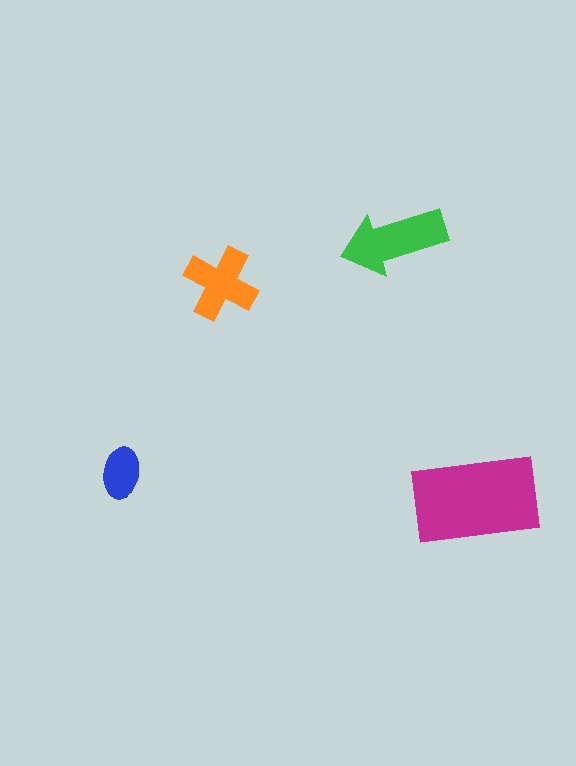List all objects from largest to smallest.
The magenta rectangle, the green arrow, the orange cross, the blue ellipse.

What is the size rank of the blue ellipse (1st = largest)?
4th.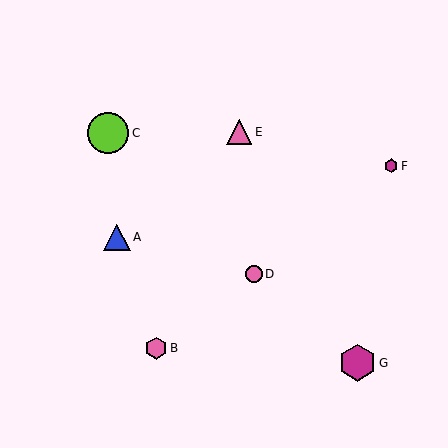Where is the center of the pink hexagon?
The center of the pink hexagon is at (156, 348).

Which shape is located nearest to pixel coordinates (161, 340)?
The pink hexagon (labeled B) at (156, 348) is nearest to that location.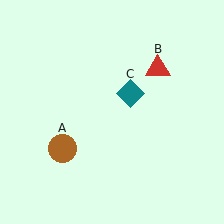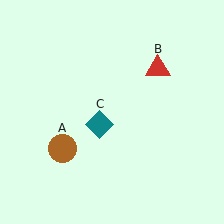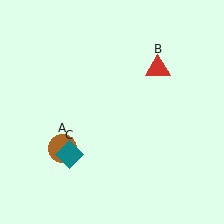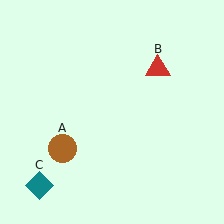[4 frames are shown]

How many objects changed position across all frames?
1 object changed position: teal diamond (object C).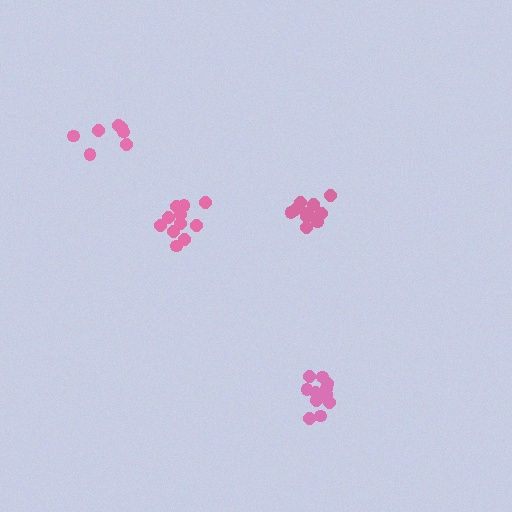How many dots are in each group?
Group 1: 12 dots, Group 2: 7 dots, Group 3: 11 dots, Group 4: 11 dots (41 total).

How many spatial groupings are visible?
There are 4 spatial groupings.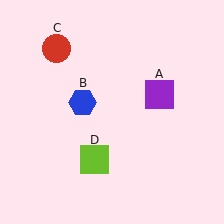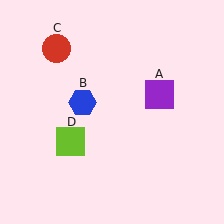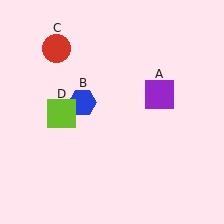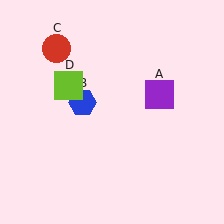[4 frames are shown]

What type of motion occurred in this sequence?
The lime square (object D) rotated clockwise around the center of the scene.